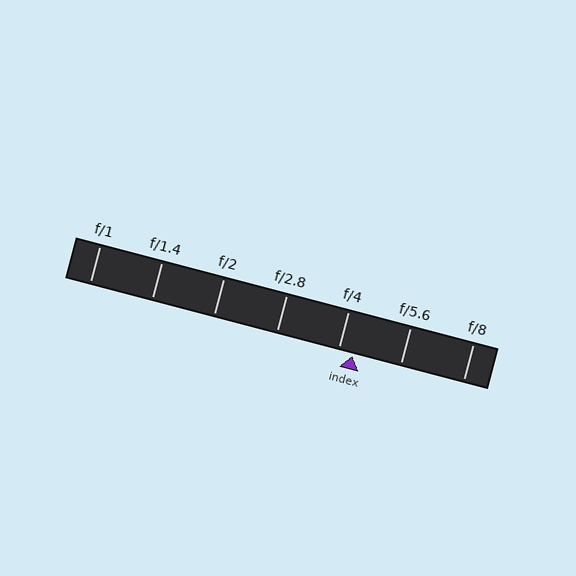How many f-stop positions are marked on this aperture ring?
There are 7 f-stop positions marked.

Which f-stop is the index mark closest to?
The index mark is closest to f/4.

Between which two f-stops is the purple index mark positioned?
The index mark is between f/4 and f/5.6.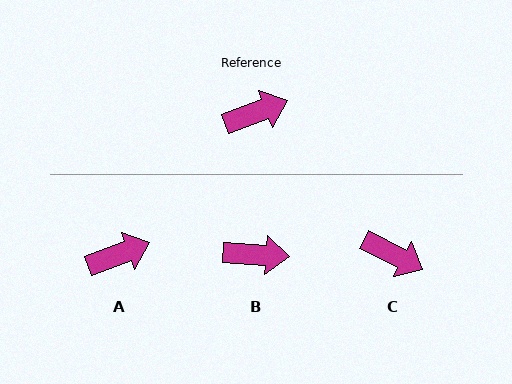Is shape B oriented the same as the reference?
No, it is off by about 24 degrees.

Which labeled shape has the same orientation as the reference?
A.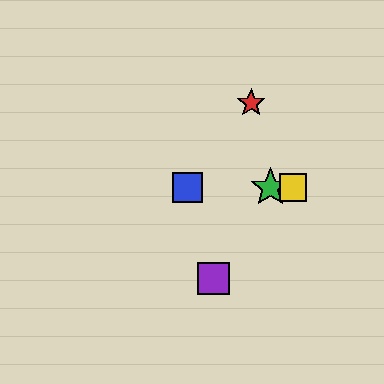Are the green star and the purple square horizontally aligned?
No, the green star is at y≈187 and the purple square is at y≈279.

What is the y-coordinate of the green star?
The green star is at y≈187.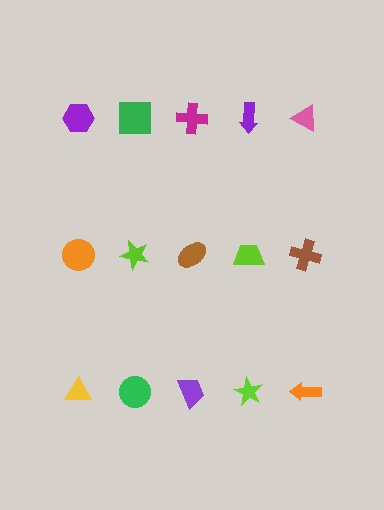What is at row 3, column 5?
An orange arrow.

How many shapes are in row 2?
5 shapes.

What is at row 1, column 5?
A pink triangle.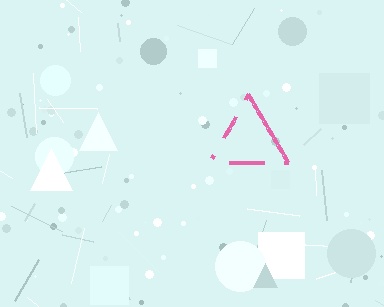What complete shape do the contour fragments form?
The contour fragments form a triangle.